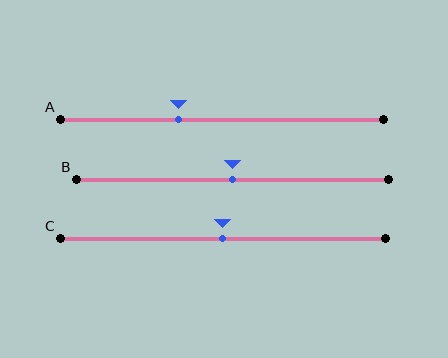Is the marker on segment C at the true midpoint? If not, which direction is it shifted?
Yes, the marker on segment C is at the true midpoint.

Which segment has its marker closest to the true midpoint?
Segment B has its marker closest to the true midpoint.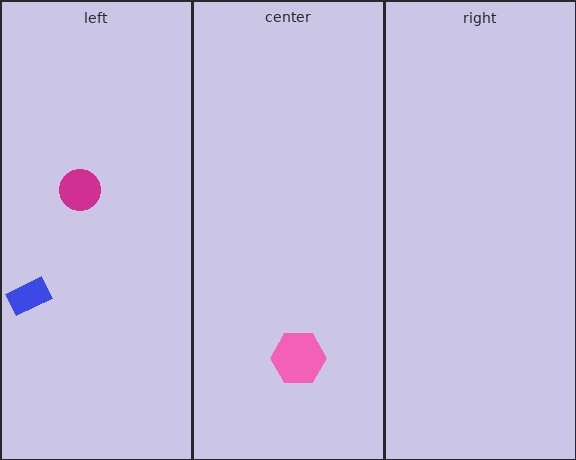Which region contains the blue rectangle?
The left region.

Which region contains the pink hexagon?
The center region.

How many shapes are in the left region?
2.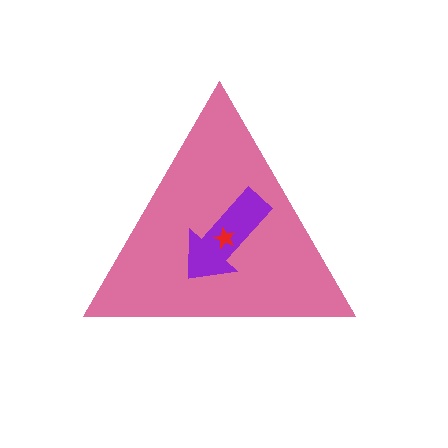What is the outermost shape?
The pink triangle.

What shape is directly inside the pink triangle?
The purple arrow.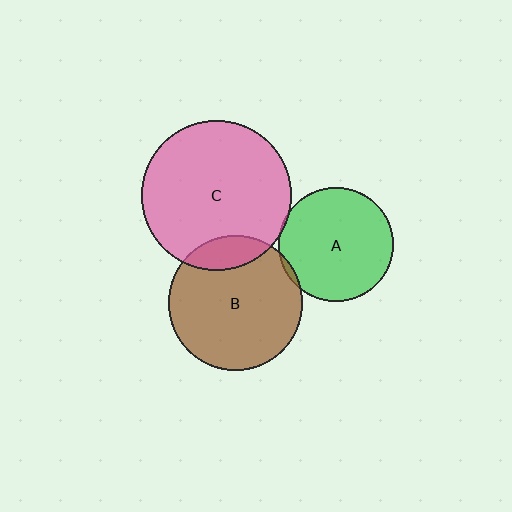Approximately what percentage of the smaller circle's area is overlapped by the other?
Approximately 5%.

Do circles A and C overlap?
Yes.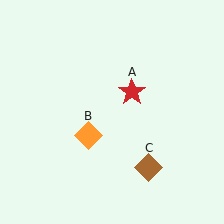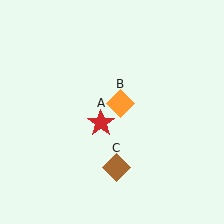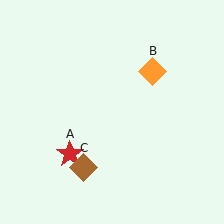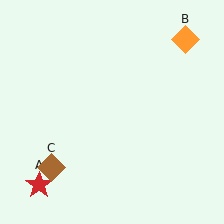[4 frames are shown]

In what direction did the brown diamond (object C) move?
The brown diamond (object C) moved left.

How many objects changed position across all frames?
3 objects changed position: red star (object A), orange diamond (object B), brown diamond (object C).